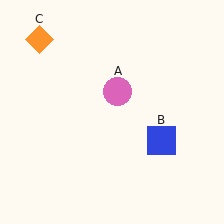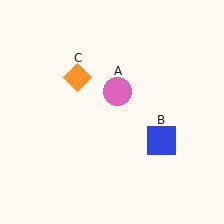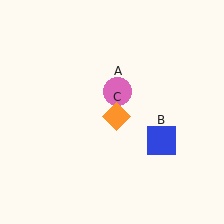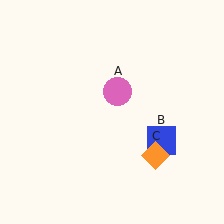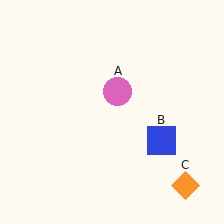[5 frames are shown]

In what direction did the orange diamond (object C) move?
The orange diamond (object C) moved down and to the right.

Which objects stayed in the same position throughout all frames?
Pink circle (object A) and blue square (object B) remained stationary.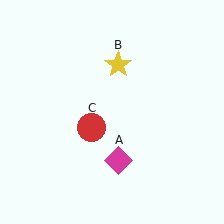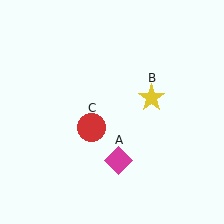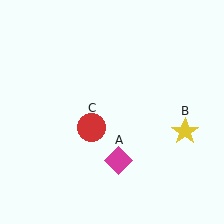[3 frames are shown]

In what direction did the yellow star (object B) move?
The yellow star (object B) moved down and to the right.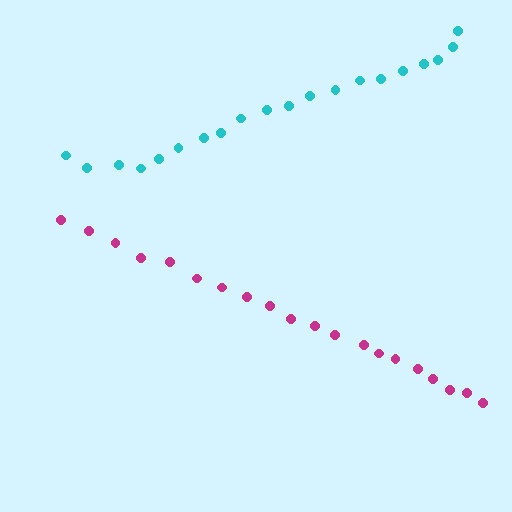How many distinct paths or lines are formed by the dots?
There are 2 distinct paths.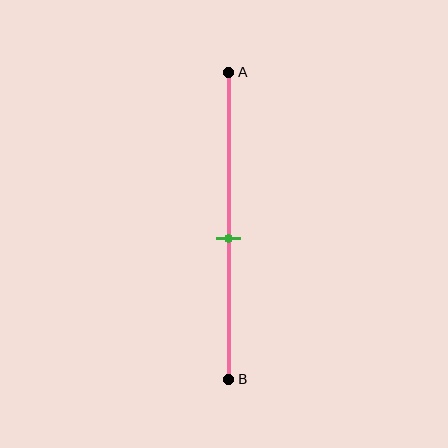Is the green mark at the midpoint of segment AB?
No, the mark is at about 55% from A, not at the 50% midpoint.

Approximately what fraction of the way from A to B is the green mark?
The green mark is approximately 55% of the way from A to B.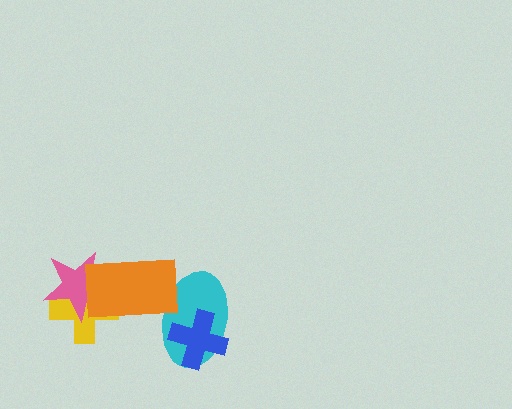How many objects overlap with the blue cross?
1 object overlaps with the blue cross.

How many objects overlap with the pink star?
2 objects overlap with the pink star.